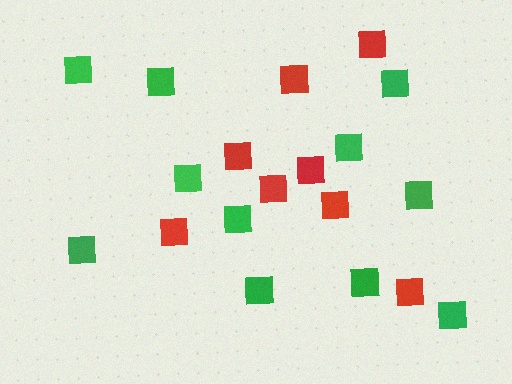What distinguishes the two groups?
There are 2 groups: one group of green squares (11) and one group of red squares (8).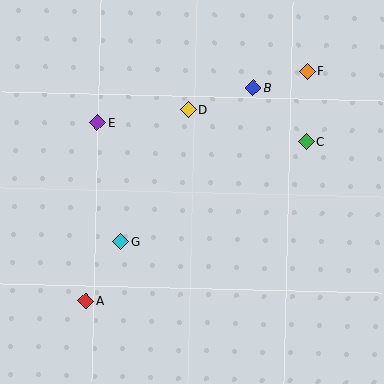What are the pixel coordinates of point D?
Point D is at (188, 110).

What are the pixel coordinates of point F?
Point F is at (307, 71).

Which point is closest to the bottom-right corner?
Point C is closest to the bottom-right corner.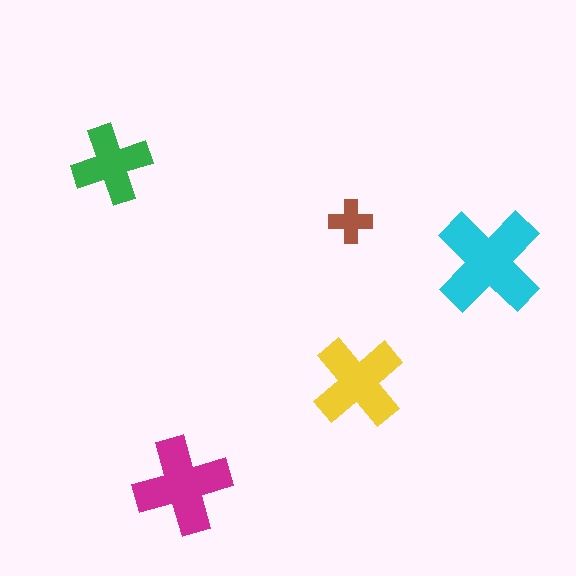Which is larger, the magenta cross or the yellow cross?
The magenta one.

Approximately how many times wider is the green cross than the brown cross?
About 2 times wider.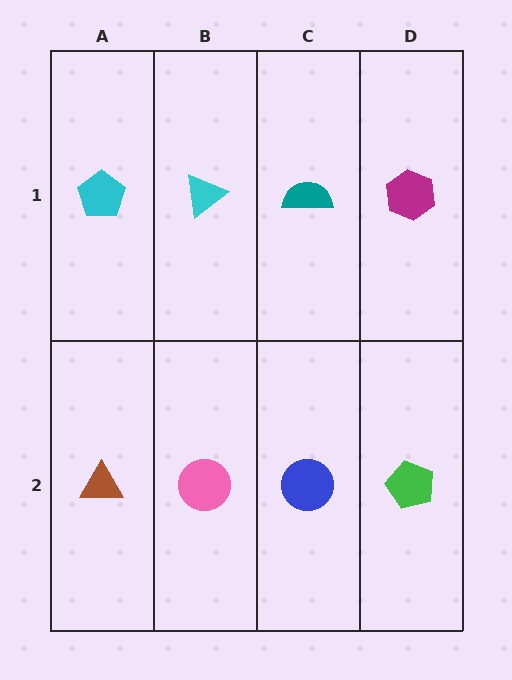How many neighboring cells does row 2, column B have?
3.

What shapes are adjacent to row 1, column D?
A green pentagon (row 2, column D), a teal semicircle (row 1, column C).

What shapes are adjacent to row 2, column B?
A cyan triangle (row 1, column B), a brown triangle (row 2, column A), a blue circle (row 2, column C).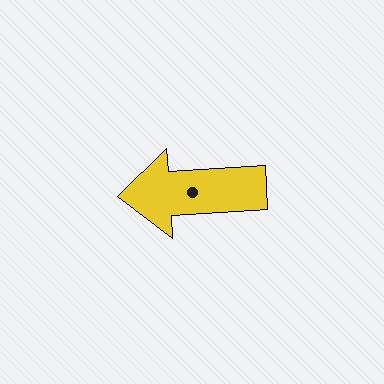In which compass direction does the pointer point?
West.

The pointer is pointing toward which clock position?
Roughly 9 o'clock.